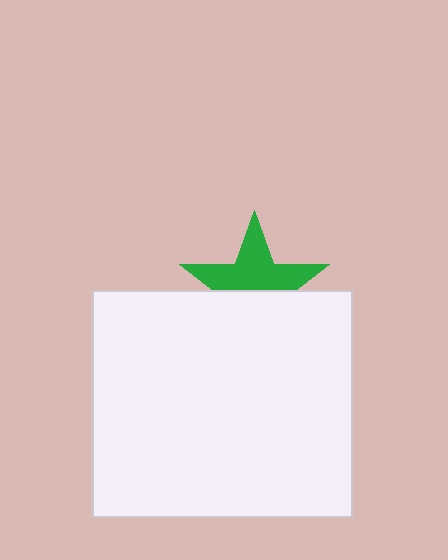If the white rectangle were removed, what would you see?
You would see the complete green star.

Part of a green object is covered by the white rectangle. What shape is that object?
It is a star.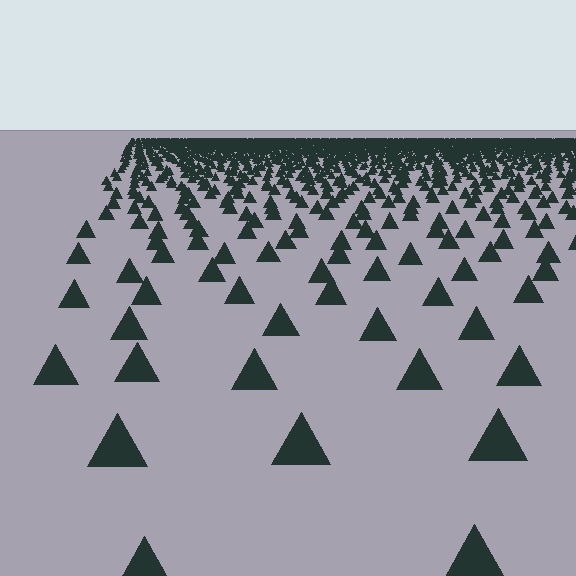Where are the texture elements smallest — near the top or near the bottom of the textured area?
Near the top.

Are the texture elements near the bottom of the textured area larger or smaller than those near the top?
Larger. Near the bottom, elements are closer to the viewer and appear at a bigger on-screen size.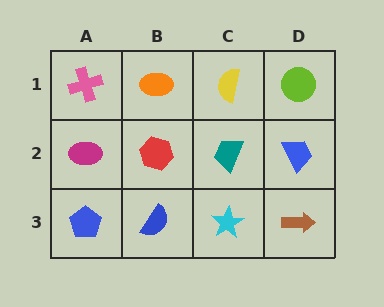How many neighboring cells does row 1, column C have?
3.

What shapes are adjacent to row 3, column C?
A teal trapezoid (row 2, column C), a blue semicircle (row 3, column B), a brown arrow (row 3, column D).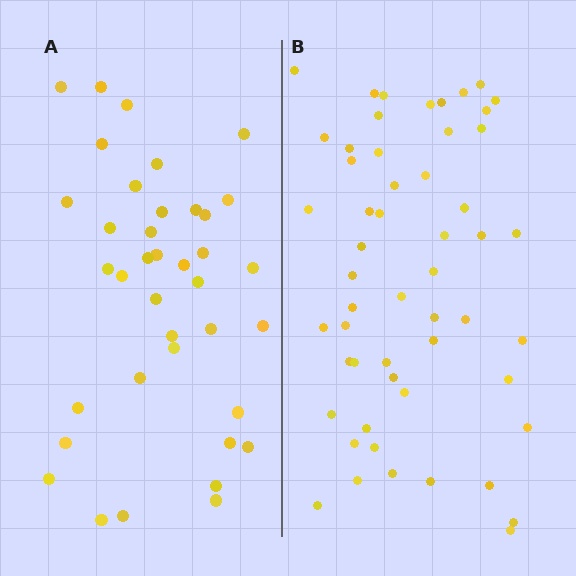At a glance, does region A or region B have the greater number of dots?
Region B (the right region) has more dots.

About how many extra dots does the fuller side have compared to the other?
Region B has approximately 15 more dots than region A.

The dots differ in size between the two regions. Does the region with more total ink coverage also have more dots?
No. Region A has more total ink coverage because its dots are larger, but region B actually contains more individual dots. Total area can be misleading — the number of items is what matters here.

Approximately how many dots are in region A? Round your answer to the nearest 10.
About 40 dots. (The exact count is 38, which rounds to 40.)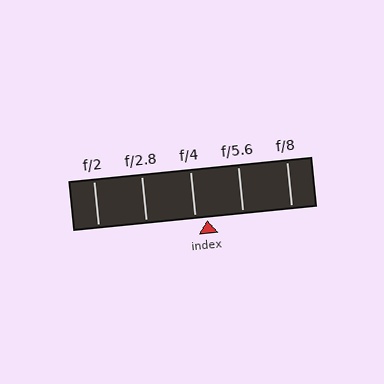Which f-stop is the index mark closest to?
The index mark is closest to f/4.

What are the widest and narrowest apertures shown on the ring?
The widest aperture shown is f/2 and the narrowest is f/8.